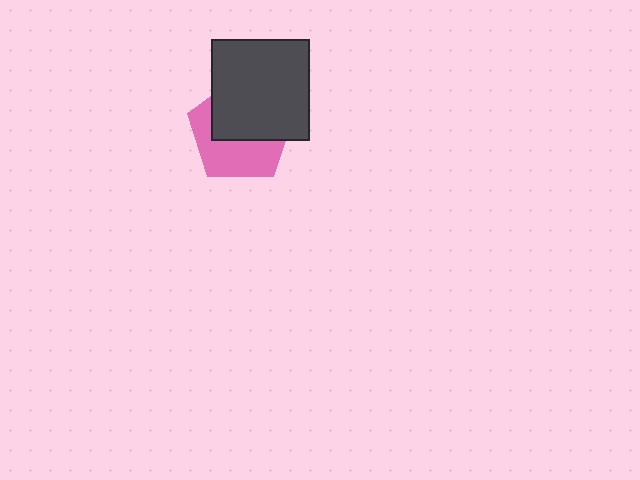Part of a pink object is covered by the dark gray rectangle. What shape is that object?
It is a pentagon.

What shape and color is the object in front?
The object in front is a dark gray rectangle.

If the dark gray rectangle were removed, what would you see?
You would see the complete pink pentagon.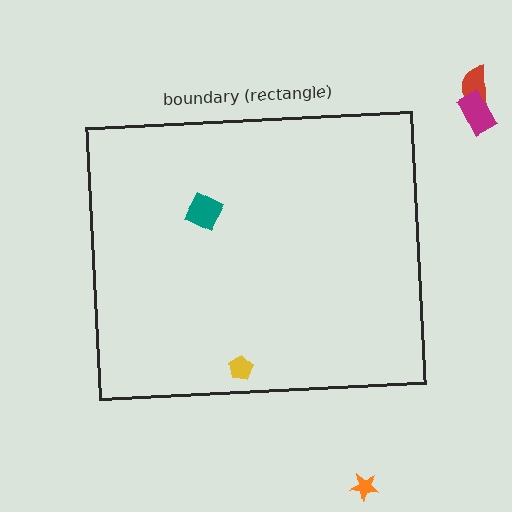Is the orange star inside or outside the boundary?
Outside.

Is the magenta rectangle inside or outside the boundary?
Outside.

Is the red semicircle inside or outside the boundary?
Outside.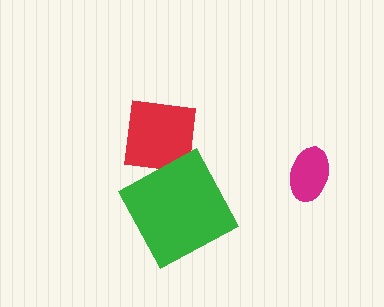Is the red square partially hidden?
Yes, it is partially covered by another shape.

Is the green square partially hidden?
No, no other shape covers it.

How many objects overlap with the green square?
1 object overlaps with the green square.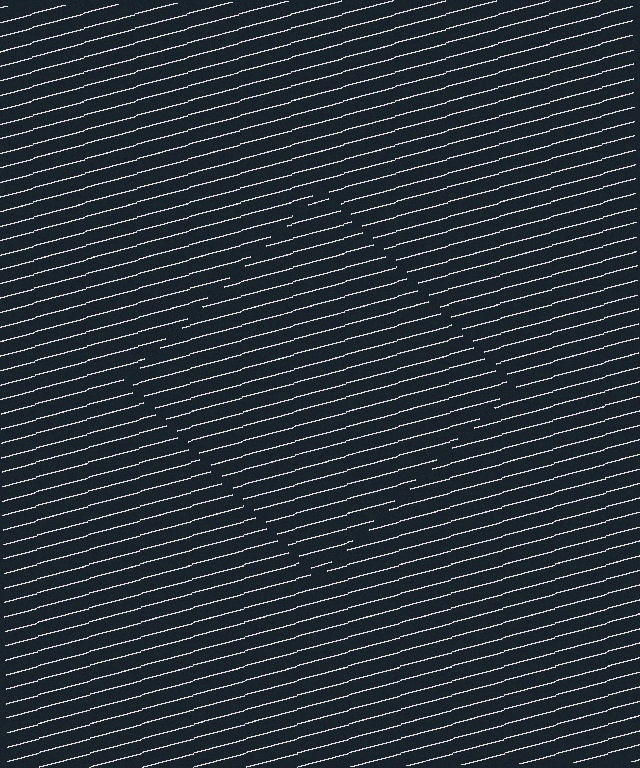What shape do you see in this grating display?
An illusory square. The interior of the shape contains the same grating, shifted by half a period — the contour is defined by the phase discontinuity where line-ends from the inner and outer gratings abut.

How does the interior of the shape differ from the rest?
The interior of the shape contains the same grating, shifted by half a period — the contour is defined by the phase discontinuity where line-ends from the inner and outer gratings abut.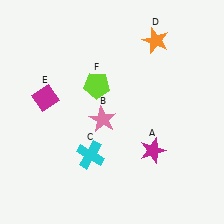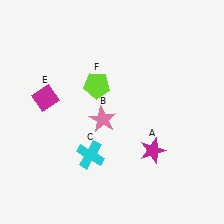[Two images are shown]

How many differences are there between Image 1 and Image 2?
There is 1 difference between the two images.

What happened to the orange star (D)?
The orange star (D) was removed in Image 2. It was in the top-right area of Image 1.